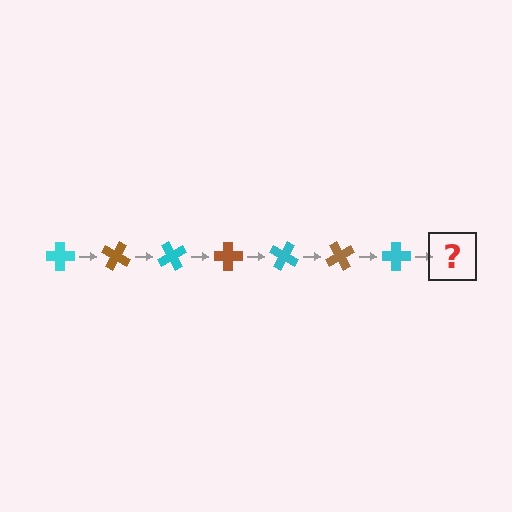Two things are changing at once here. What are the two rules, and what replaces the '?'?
The two rules are that it rotates 30 degrees each step and the color cycles through cyan and brown. The '?' should be a brown cross, rotated 210 degrees from the start.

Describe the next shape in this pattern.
It should be a brown cross, rotated 210 degrees from the start.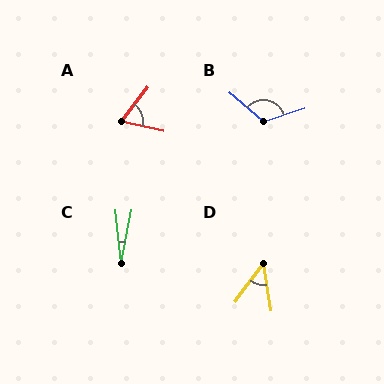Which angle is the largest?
B, at approximately 121 degrees.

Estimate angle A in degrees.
Approximately 65 degrees.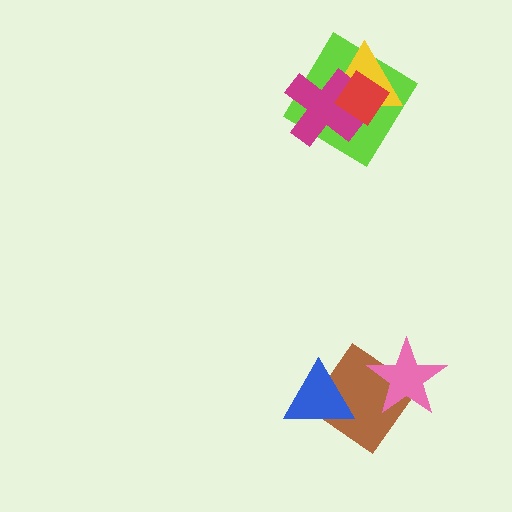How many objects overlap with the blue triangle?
1 object overlaps with the blue triangle.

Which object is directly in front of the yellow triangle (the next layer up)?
The magenta cross is directly in front of the yellow triangle.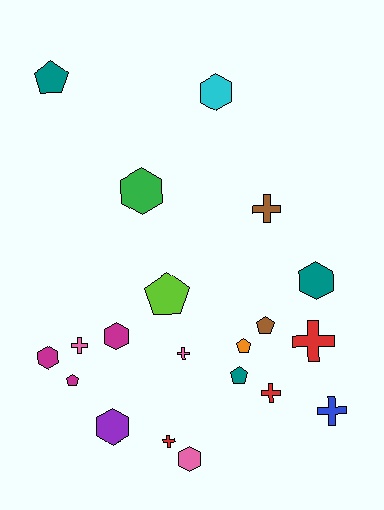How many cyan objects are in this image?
There is 1 cyan object.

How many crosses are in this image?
There are 7 crosses.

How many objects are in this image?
There are 20 objects.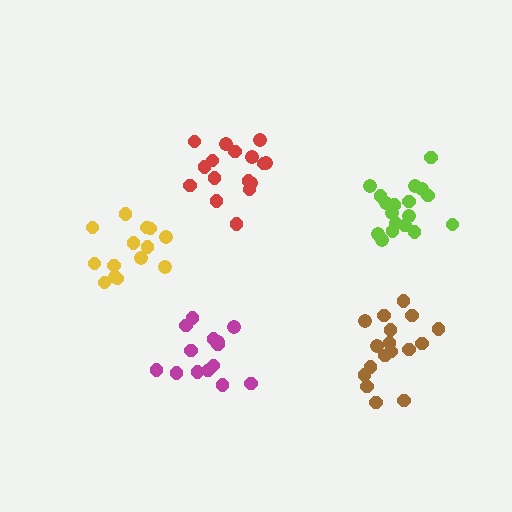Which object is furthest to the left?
The yellow cluster is leftmost.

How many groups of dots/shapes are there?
There are 5 groups.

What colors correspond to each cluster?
The clusters are colored: yellow, lime, magenta, red, brown.